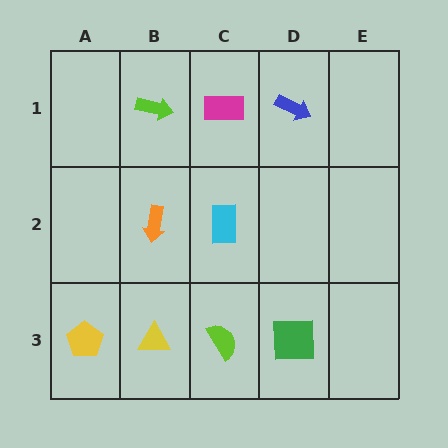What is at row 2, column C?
A cyan rectangle.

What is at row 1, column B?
A lime arrow.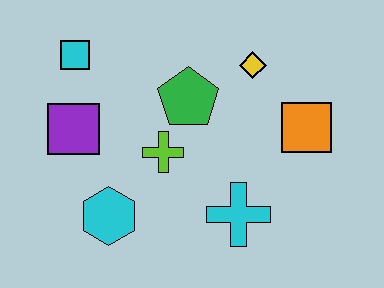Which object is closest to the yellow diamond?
The green pentagon is closest to the yellow diamond.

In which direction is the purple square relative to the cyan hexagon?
The purple square is above the cyan hexagon.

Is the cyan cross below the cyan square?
Yes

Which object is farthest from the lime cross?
The orange square is farthest from the lime cross.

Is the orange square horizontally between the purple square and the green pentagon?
No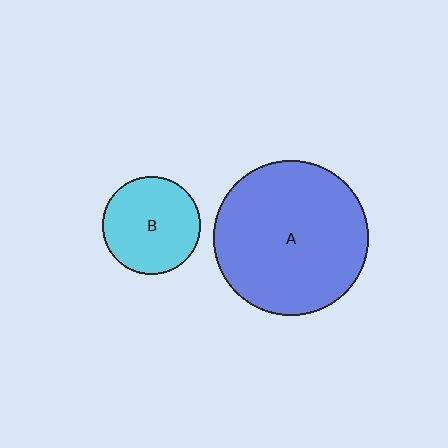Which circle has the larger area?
Circle A (blue).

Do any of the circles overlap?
No, none of the circles overlap.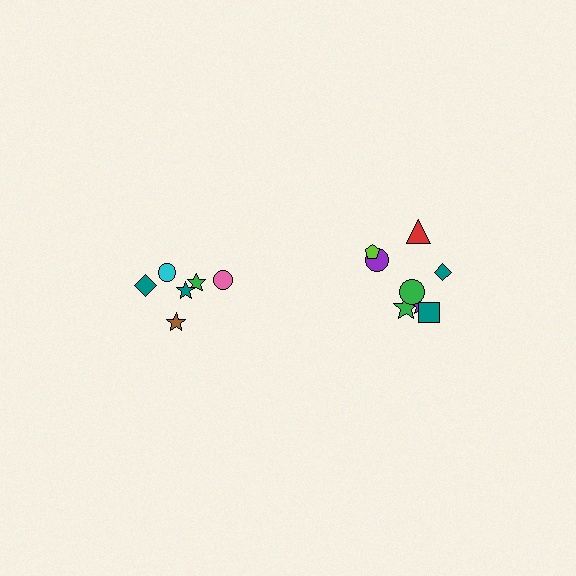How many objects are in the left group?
There are 6 objects.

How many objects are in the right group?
There are 8 objects.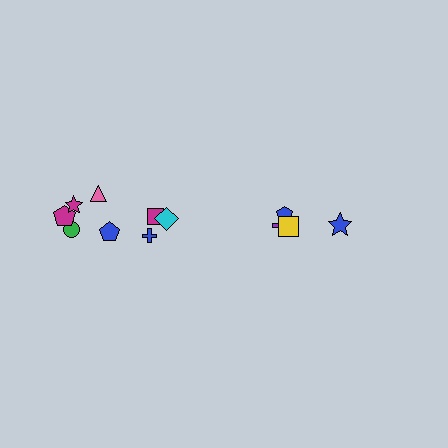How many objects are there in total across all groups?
There are 12 objects.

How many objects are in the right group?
There are 4 objects.